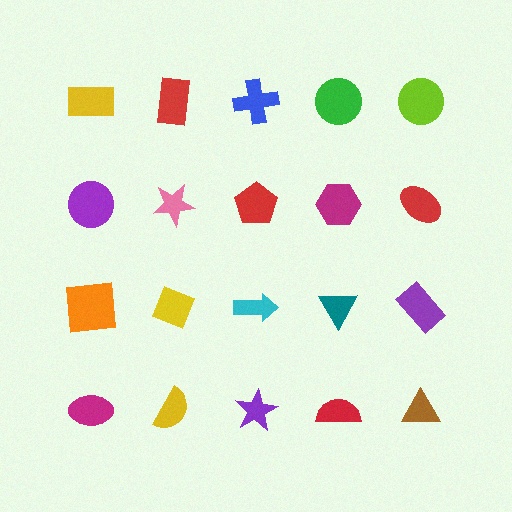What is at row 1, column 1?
A yellow rectangle.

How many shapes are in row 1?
5 shapes.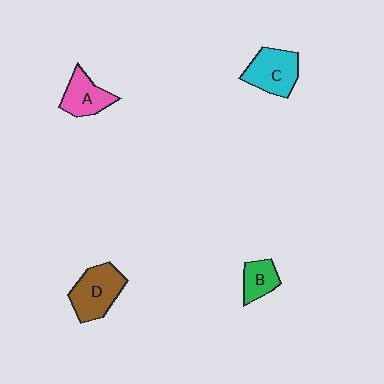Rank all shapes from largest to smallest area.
From largest to smallest: D (brown), C (cyan), A (pink), B (green).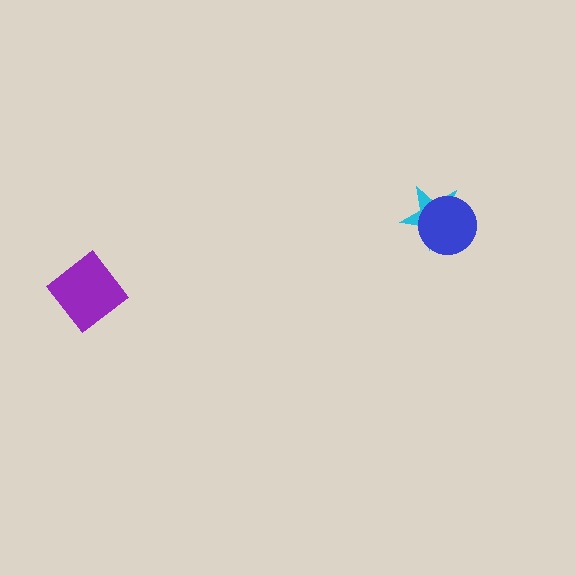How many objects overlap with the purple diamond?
0 objects overlap with the purple diamond.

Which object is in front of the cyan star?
The blue circle is in front of the cyan star.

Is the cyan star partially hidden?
Yes, it is partially covered by another shape.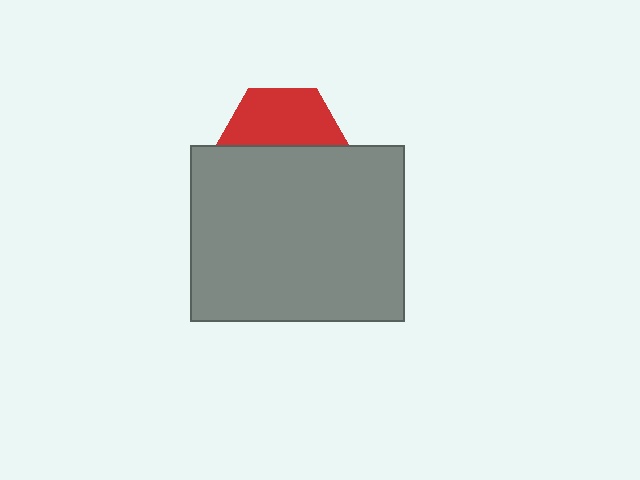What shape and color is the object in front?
The object in front is a gray rectangle.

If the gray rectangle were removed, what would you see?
You would see the complete red hexagon.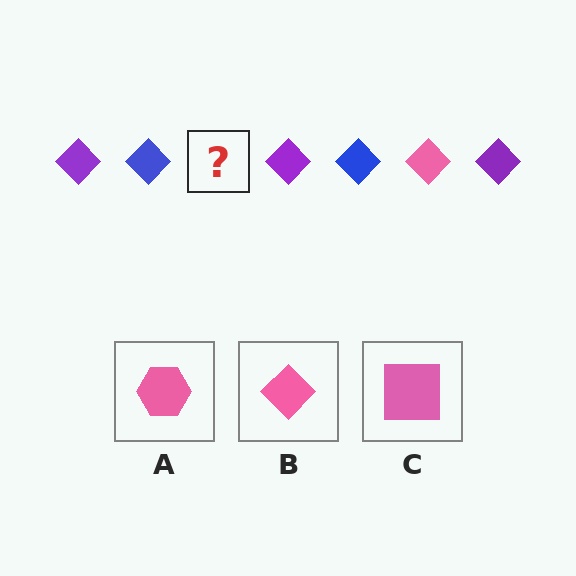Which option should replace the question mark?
Option B.